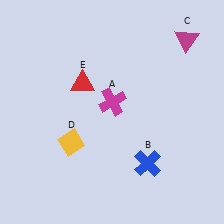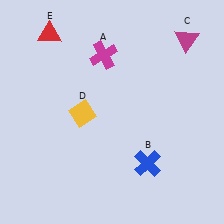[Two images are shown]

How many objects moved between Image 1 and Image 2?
3 objects moved between the two images.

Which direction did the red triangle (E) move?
The red triangle (E) moved up.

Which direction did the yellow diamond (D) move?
The yellow diamond (D) moved up.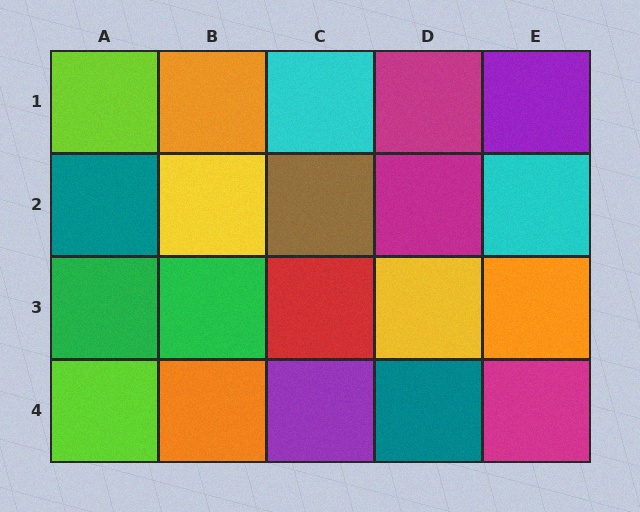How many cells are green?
2 cells are green.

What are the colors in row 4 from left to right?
Lime, orange, purple, teal, magenta.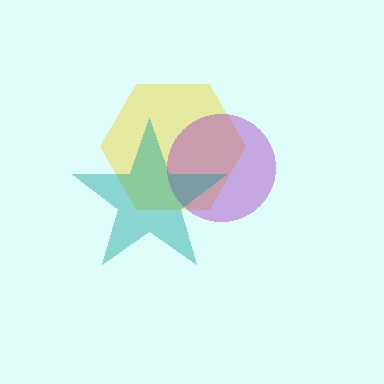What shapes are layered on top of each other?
The layered shapes are: a yellow hexagon, a purple circle, a teal star.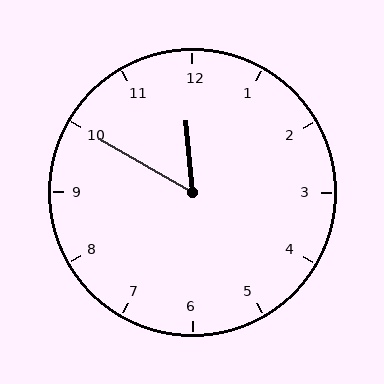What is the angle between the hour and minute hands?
Approximately 55 degrees.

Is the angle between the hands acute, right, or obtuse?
It is acute.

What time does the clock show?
11:50.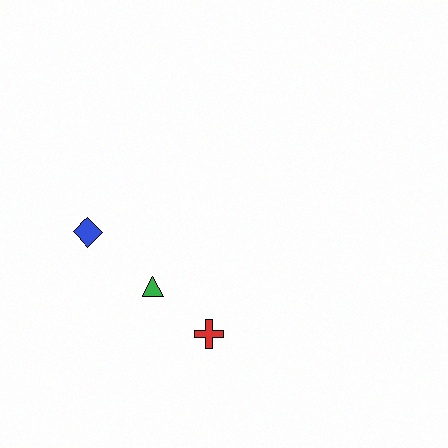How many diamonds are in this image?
There is 1 diamond.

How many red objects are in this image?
There is 1 red object.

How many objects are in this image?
There are 3 objects.